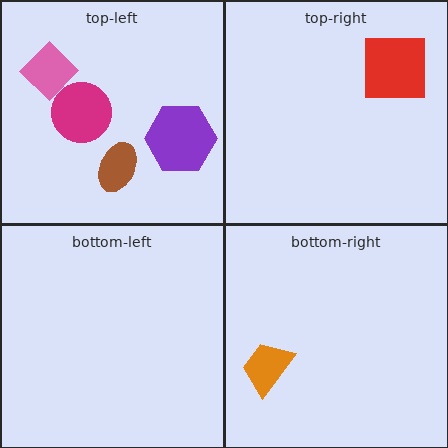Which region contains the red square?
The top-right region.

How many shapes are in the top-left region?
4.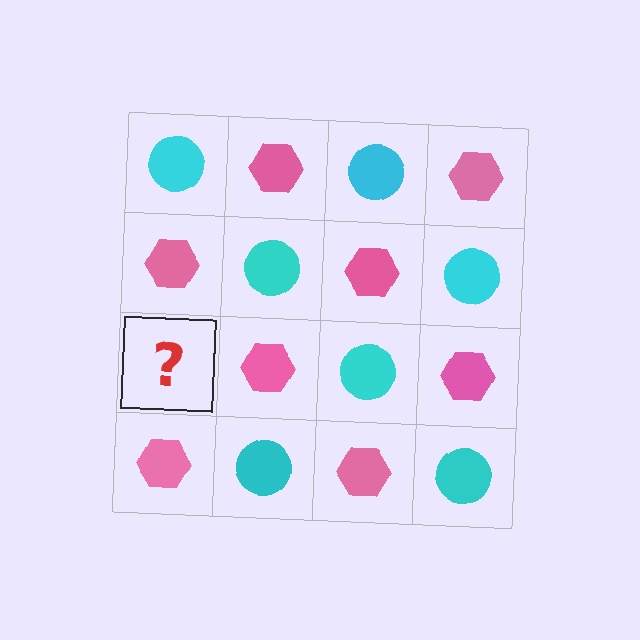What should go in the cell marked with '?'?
The missing cell should contain a cyan circle.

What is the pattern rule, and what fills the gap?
The rule is that it alternates cyan circle and pink hexagon in a checkerboard pattern. The gap should be filled with a cyan circle.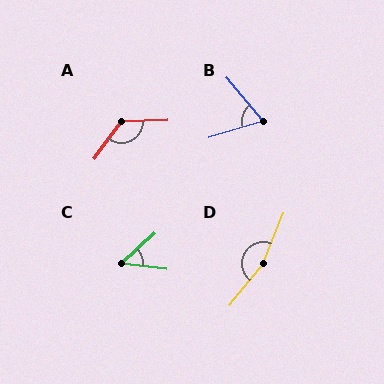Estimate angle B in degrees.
Approximately 67 degrees.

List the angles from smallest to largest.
C (49°), B (67°), A (128°), D (163°).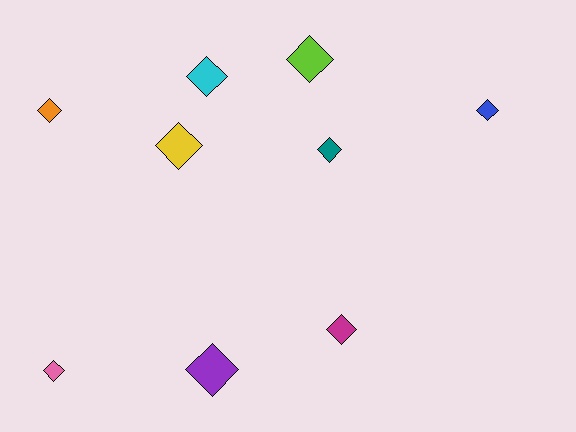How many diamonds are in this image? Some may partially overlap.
There are 9 diamonds.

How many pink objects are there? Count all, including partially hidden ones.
There is 1 pink object.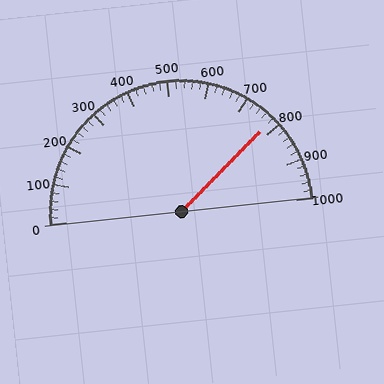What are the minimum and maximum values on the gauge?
The gauge ranges from 0 to 1000.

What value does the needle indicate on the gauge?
The needle indicates approximately 780.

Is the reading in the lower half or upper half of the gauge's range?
The reading is in the upper half of the range (0 to 1000).